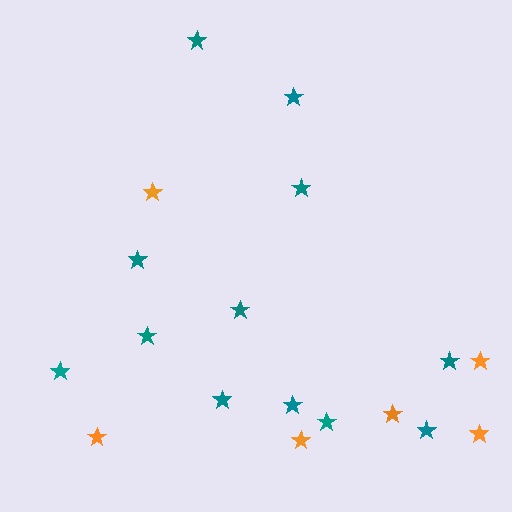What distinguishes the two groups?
There are 2 groups: one group of orange stars (6) and one group of teal stars (12).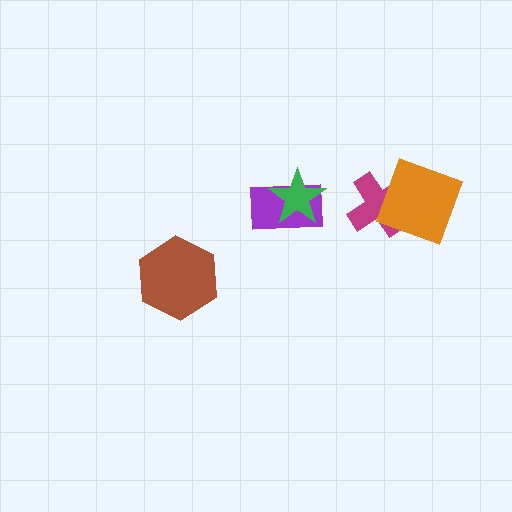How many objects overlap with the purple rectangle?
1 object overlaps with the purple rectangle.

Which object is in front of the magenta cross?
The orange square is in front of the magenta cross.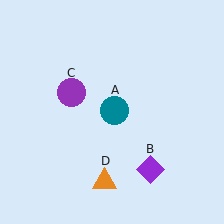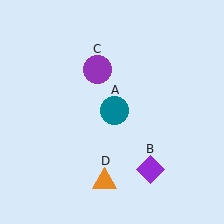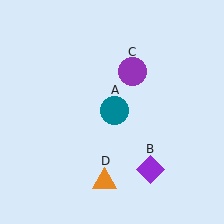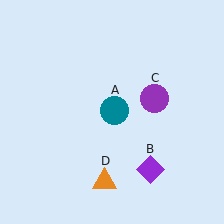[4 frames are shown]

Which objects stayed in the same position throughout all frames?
Teal circle (object A) and purple diamond (object B) and orange triangle (object D) remained stationary.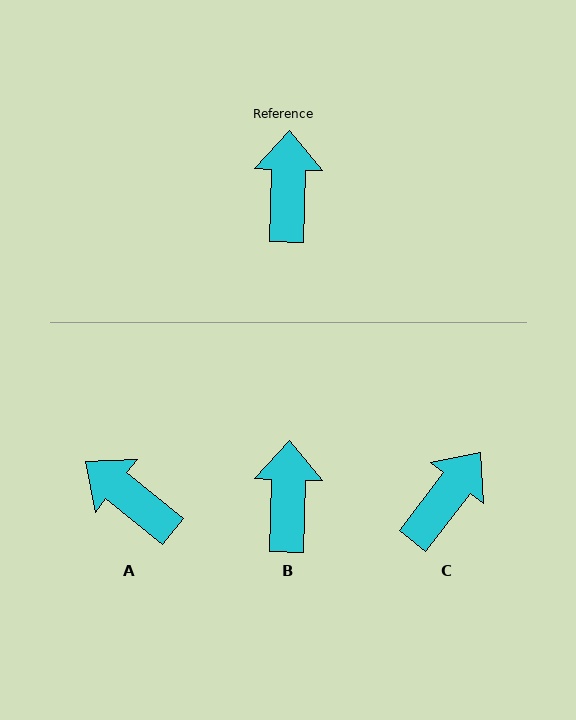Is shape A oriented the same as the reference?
No, it is off by about 53 degrees.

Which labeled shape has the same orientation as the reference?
B.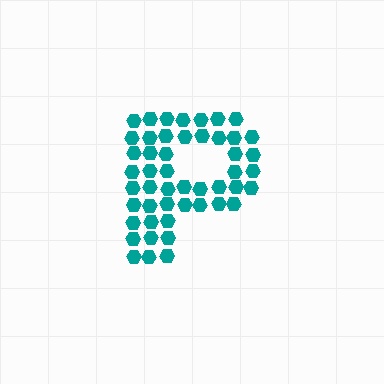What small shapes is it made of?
It is made of small hexagons.